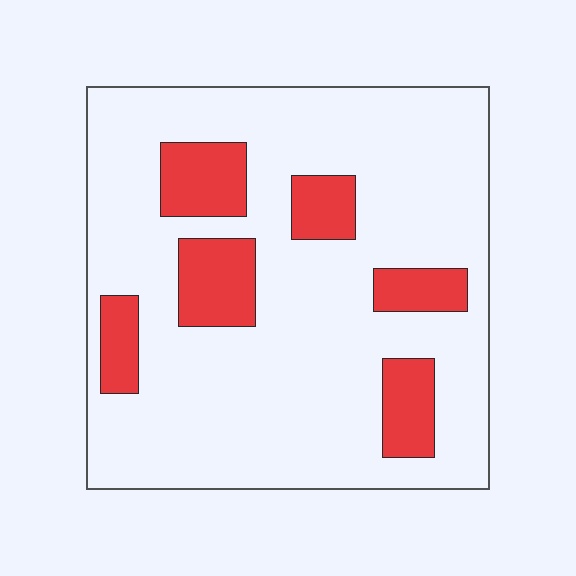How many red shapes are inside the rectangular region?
6.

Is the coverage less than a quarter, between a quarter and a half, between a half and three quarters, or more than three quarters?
Less than a quarter.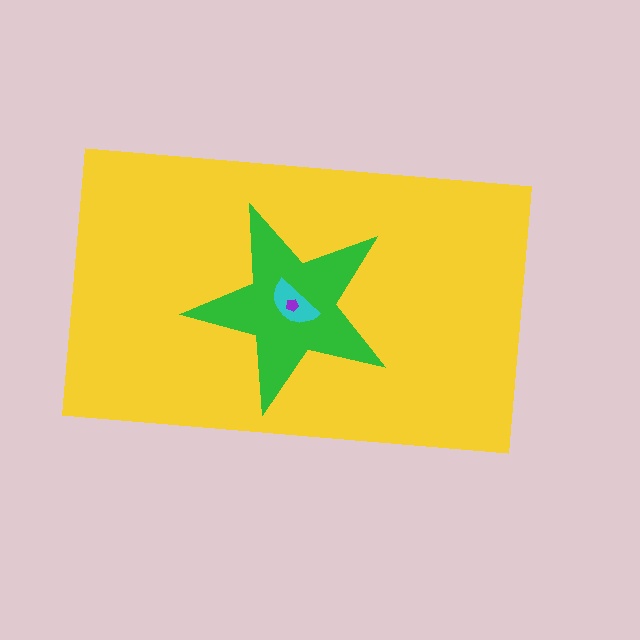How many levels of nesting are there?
4.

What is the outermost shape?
The yellow rectangle.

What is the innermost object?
The purple pentagon.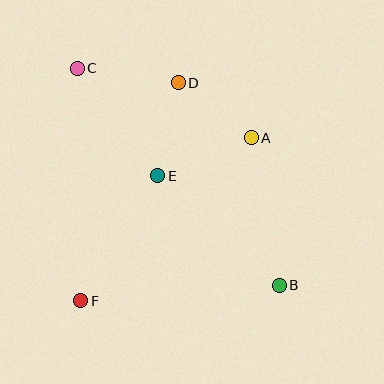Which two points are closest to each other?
Points A and D are closest to each other.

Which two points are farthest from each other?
Points B and C are farthest from each other.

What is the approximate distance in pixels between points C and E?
The distance between C and E is approximately 134 pixels.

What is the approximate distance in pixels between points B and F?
The distance between B and F is approximately 199 pixels.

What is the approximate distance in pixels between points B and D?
The distance between B and D is approximately 226 pixels.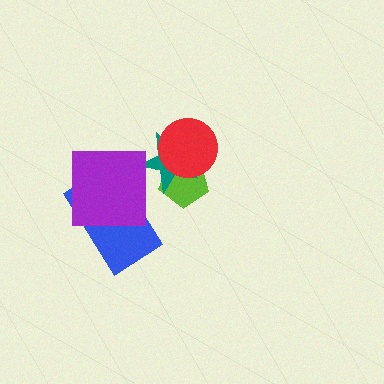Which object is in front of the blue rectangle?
The purple square is in front of the blue rectangle.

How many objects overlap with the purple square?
1 object overlaps with the purple square.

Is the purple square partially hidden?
No, no other shape covers it.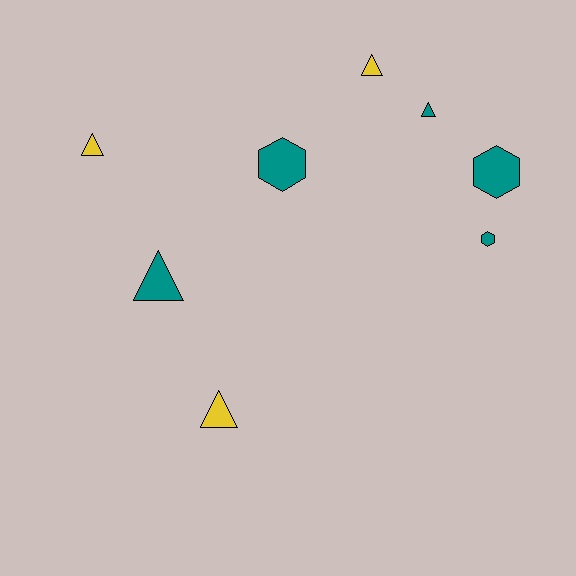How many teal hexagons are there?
There are 3 teal hexagons.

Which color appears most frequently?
Teal, with 5 objects.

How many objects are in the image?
There are 8 objects.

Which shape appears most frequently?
Triangle, with 5 objects.